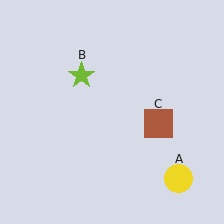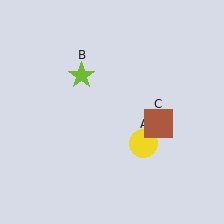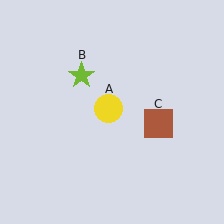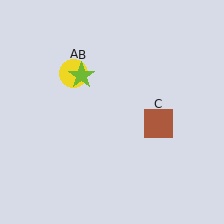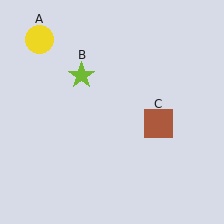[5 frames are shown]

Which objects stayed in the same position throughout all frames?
Lime star (object B) and brown square (object C) remained stationary.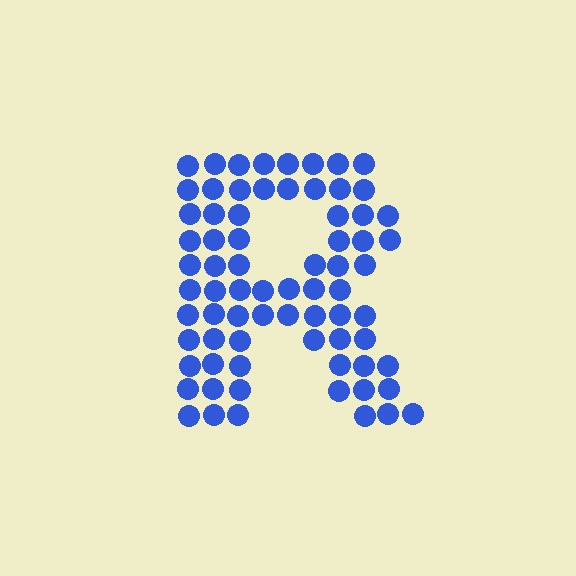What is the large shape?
The large shape is the letter R.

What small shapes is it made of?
It is made of small circles.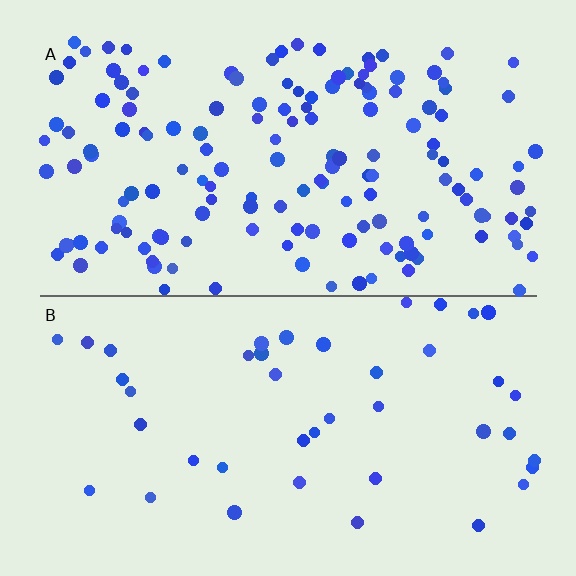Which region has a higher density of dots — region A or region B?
A (the top).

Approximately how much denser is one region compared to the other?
Approximately 3.6× — region A over region B.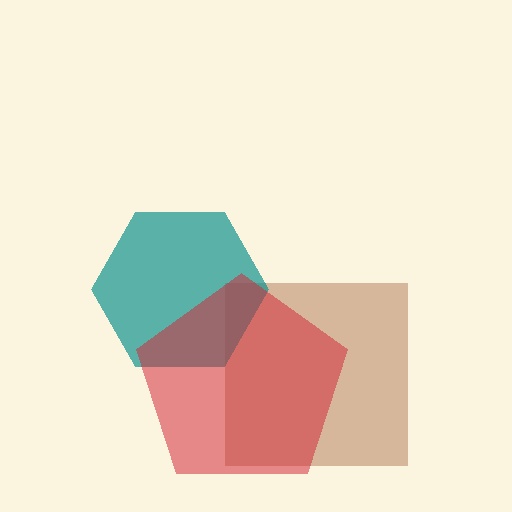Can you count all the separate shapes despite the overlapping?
Yes, there are 3 separate shapes.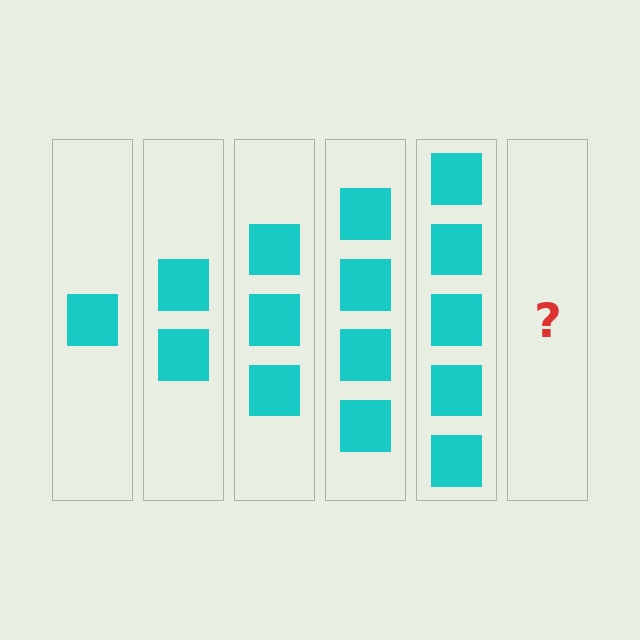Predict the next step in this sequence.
The next step is 6 squares.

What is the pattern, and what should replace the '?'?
The pattern is that each step adds one more square. The '?' should be 6 squares.